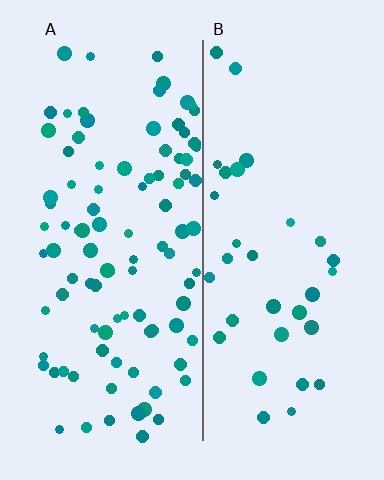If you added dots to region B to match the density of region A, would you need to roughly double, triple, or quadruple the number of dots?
Approximately triple.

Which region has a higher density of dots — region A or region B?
A (the left).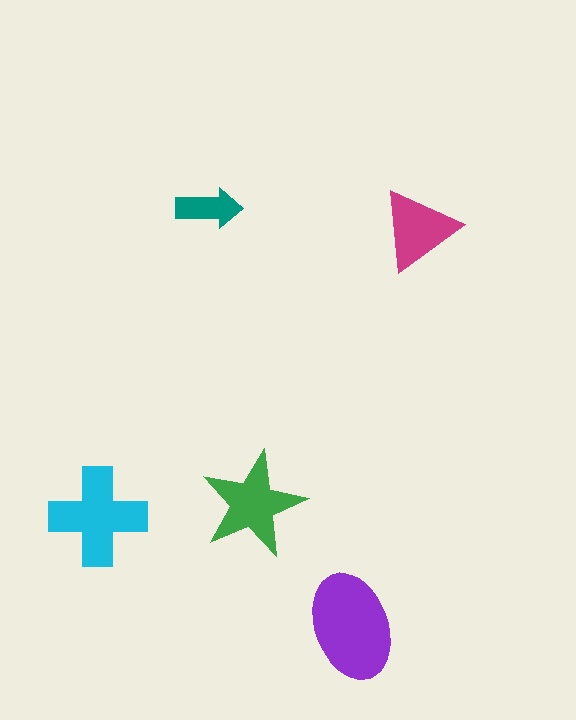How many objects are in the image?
There are 5 objects in the image.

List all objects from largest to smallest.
The purple ellipse, the cyan cross, the green star, the magenta triangle, the teal arrow.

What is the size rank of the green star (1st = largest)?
3rd.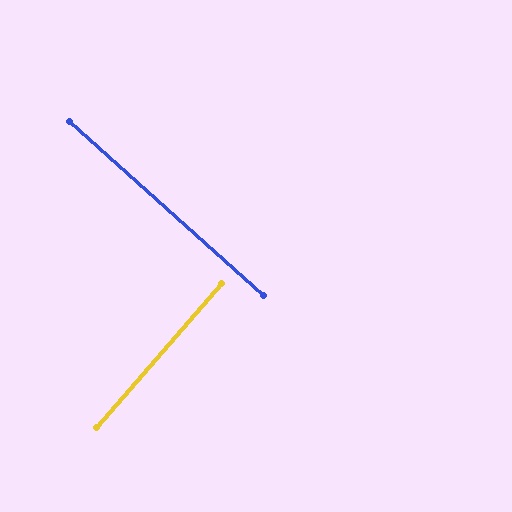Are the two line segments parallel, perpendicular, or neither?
Perpendicular — they meet at approximately 89°.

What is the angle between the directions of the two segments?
Approximately 89 degrees.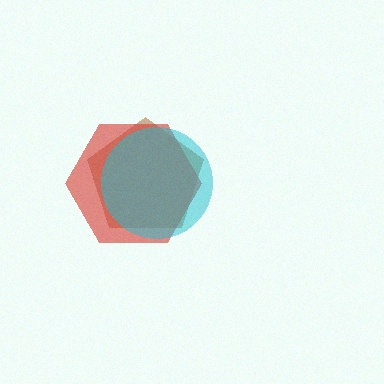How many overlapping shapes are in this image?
There are 3 overlapping shapes in the image.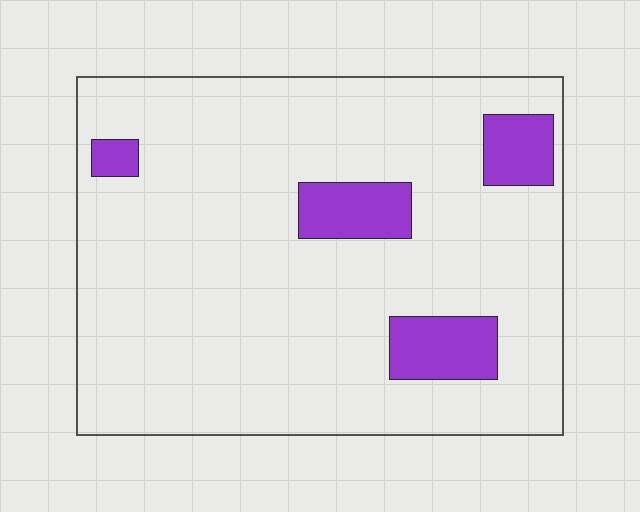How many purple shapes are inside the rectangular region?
4.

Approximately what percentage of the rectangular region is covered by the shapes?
Approximately 10%.